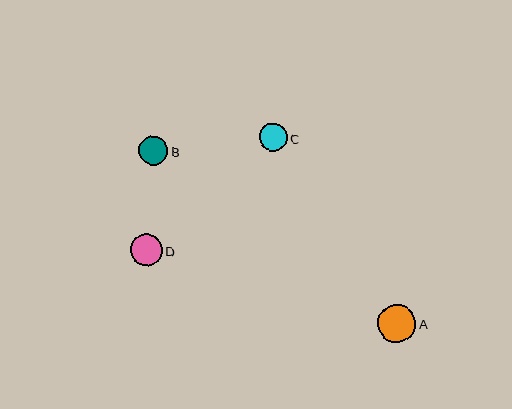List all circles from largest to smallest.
From largest to smallest: A, D, B, C.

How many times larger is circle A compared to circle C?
Circle A is approximately 1.4 times the size of circle C.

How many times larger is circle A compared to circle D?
Circle A is approximately 1.2 times the size of circle D.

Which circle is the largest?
Circle A is the largest with a size of approximately 38 pixels.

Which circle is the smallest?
Circle C is the smallest with a size of approximately 28 pixels.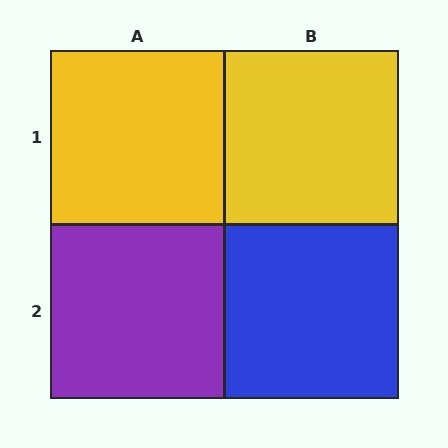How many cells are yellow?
2 cells are yellow.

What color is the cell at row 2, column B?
Blue.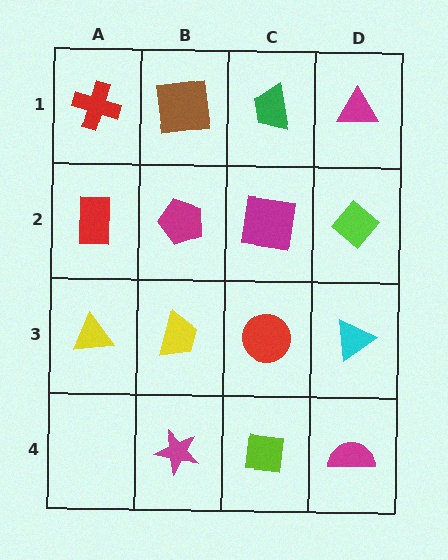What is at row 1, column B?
A brown square.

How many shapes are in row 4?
3 shapes.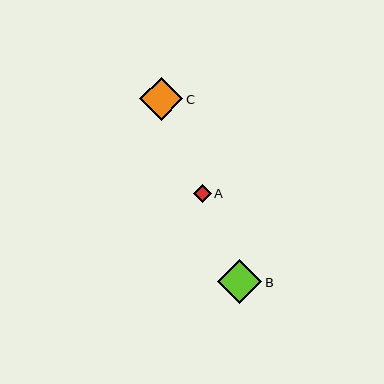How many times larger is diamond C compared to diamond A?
Diamond C is approximately 2.3 times the size of diamond A.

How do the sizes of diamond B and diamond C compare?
Diamond B and diamond C are approximately the same size.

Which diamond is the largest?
Diamond B is the largest with a size of approximately 44 pixels.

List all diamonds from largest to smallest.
From largest to smallest: B, C, A.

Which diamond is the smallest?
Diamond A is the smallest with a size of approximately 18 pixels.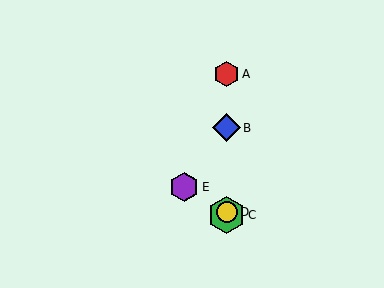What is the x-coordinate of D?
Object D is at x≈227.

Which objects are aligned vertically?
Objects A, B, C, D are aligned vertically.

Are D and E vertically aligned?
No, D is at x≈227 and E is at x≈184.